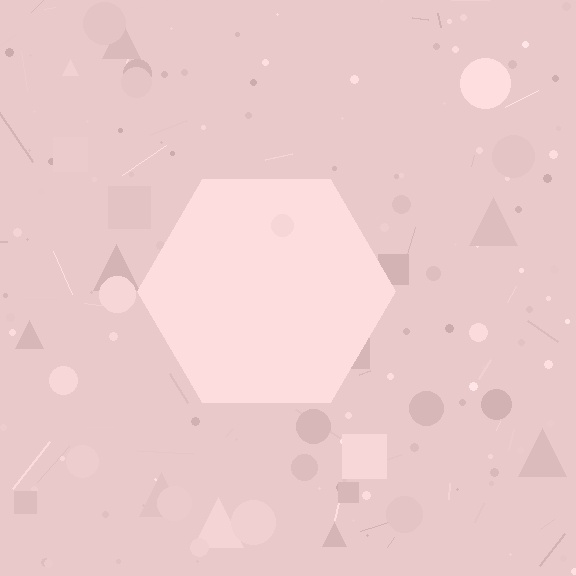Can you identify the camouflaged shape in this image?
The camouflaged shape is a hexagon.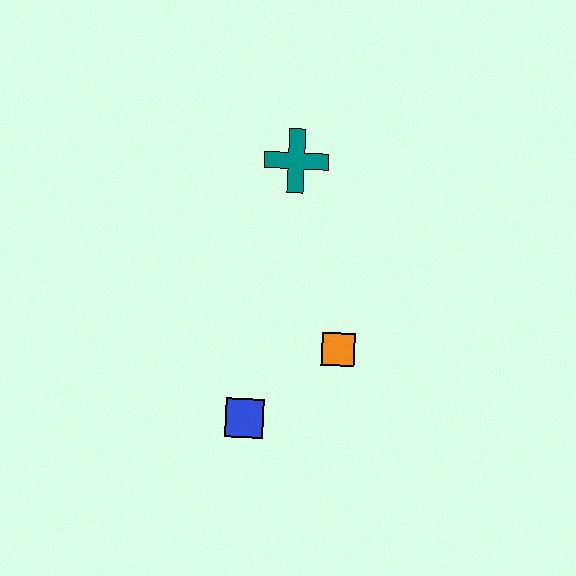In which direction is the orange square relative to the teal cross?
The orange square is below the teal cross.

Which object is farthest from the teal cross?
The blue square is farthest from the teal cross.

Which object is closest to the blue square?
The orange square is closest to the blue square.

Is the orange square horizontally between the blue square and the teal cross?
No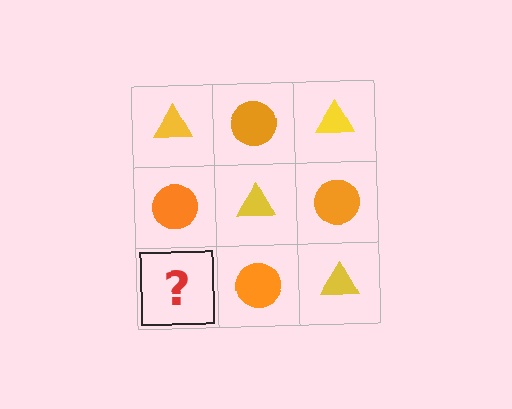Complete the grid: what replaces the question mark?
The question mark should be replaced with a yellow triangle.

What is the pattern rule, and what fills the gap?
The rule is that it alternates yellow triangle and orange circle in a checkerboard pattern. The gap should be filled with a yellow triangle.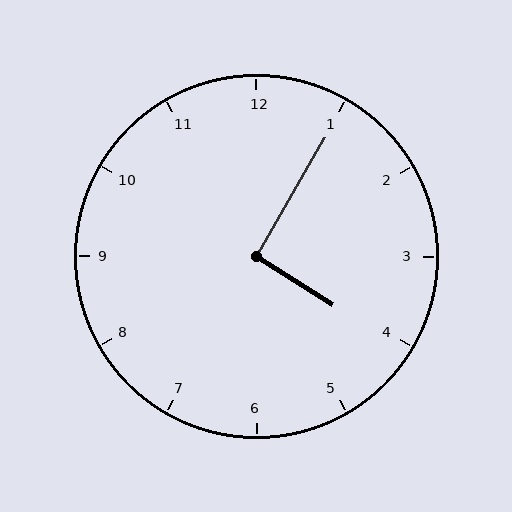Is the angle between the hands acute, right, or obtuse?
It is right.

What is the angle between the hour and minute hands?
Approximately 92 degrees.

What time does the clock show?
4:05.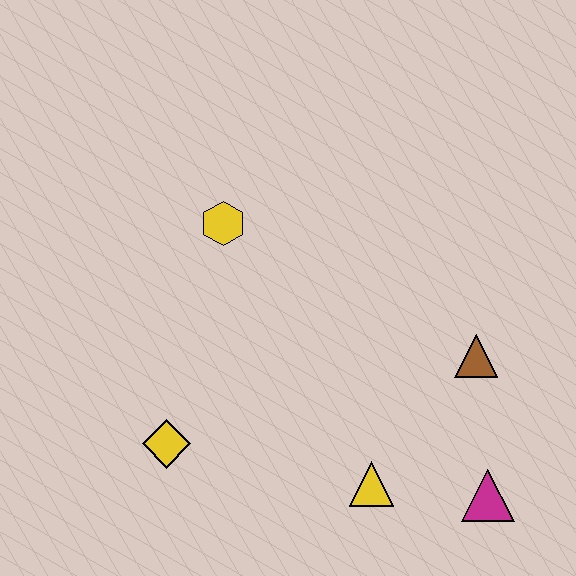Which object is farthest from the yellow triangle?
The yellow hexagon is farthest from the yellow triangle.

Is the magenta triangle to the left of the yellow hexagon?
No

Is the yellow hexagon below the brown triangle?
No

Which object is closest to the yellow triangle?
The magenta triangle is closest to the yellow triangle.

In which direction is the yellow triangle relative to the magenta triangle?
The yellow triangle is to the left of the magenta triangle.